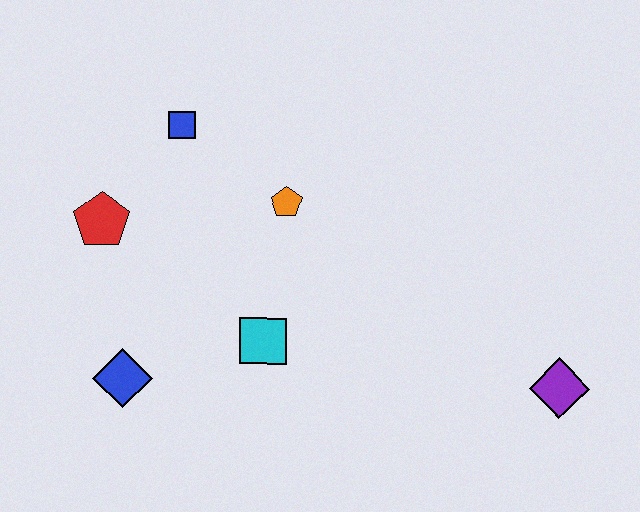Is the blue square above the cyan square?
Yes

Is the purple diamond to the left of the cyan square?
No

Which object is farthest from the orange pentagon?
The purple diamond is farthest from the orange pentagon.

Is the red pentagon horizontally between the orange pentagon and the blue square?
No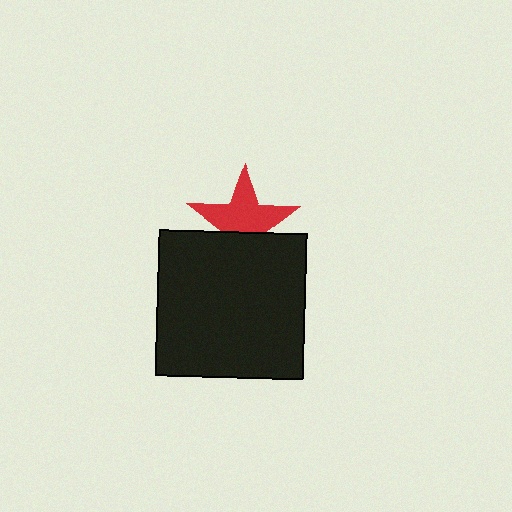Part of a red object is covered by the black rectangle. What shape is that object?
It is a star.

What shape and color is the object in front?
The object in front is a black rectangle.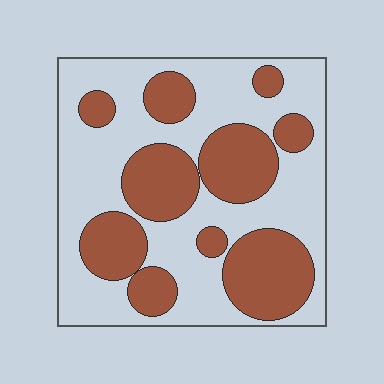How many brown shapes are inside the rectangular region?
10.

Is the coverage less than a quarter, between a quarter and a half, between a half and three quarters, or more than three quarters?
Between a quarter and a half.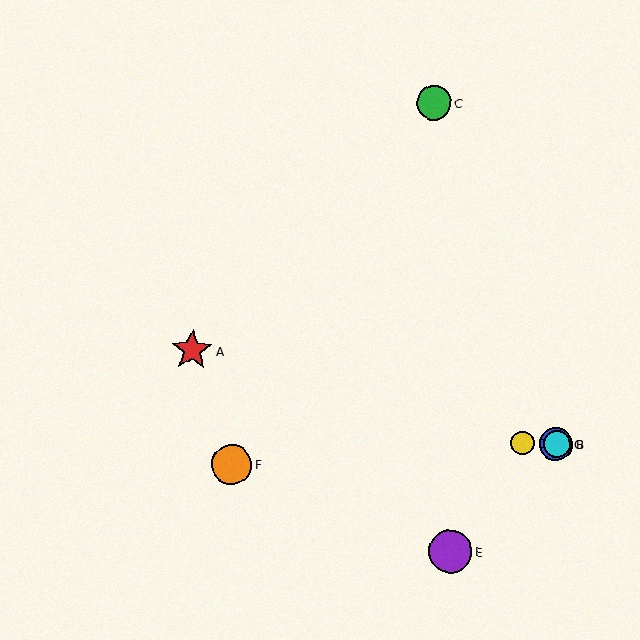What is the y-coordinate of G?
Object G is at y≈444.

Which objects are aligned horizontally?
Objects B, D, G are aligned horizontally.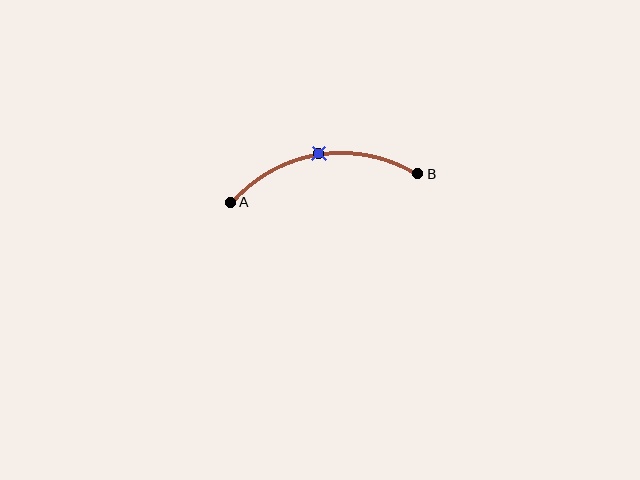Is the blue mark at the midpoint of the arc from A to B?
Yes. The blue mark lies on the arc at equal arc-length from both A and B — it is the arc midpoint.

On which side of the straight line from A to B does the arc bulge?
The arc bulges above the straight line connecting A and B.